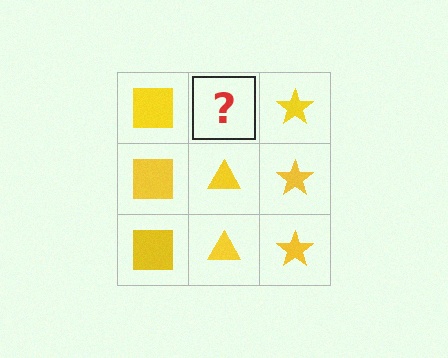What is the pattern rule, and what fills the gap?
The rule is that each column has a consistent shape. The gap should be filled with a yellow triangle.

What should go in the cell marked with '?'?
The missing cell should contain a yellow triangle.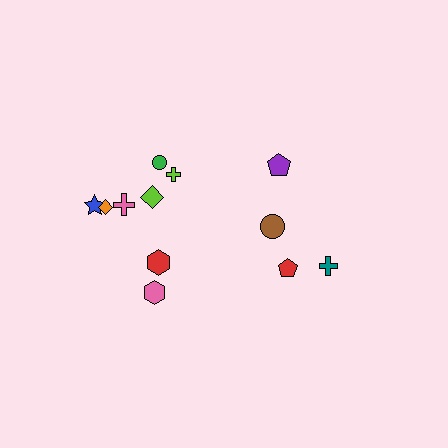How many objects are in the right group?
There are 4 objects.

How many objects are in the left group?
There are 8 objects.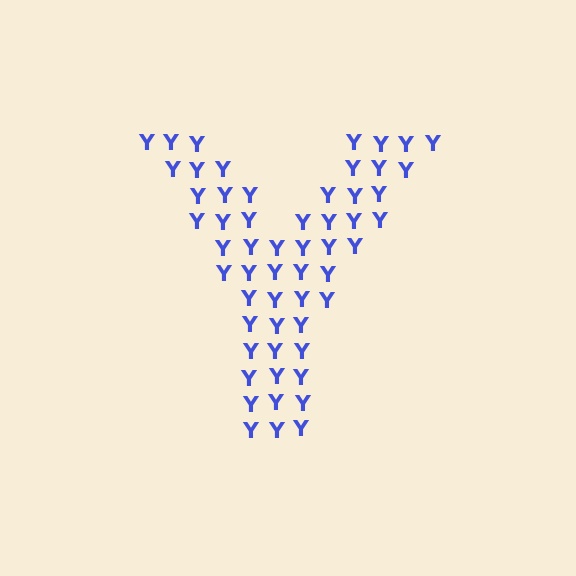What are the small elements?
The small elements are letter Y's.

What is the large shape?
The large shape is the letter Y.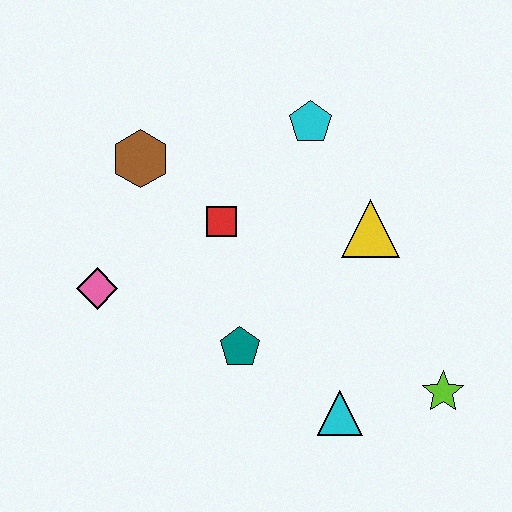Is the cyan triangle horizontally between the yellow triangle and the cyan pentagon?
Yes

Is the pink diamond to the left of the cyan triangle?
Yes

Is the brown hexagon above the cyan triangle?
Yes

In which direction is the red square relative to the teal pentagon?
The red square is above the teal pentagon.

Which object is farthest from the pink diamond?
The lime star is farthest from the pink diamond.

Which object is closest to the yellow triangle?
The cyan pentagon is closest to the yellow triangle.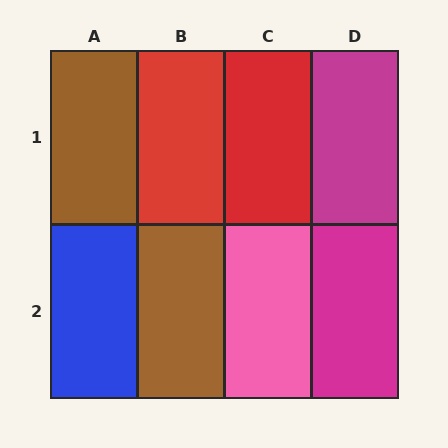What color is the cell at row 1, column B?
Red.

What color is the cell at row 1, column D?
Magenta.